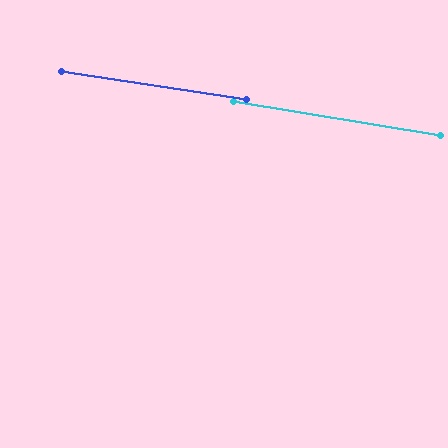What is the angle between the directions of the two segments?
Approximately 1 degree.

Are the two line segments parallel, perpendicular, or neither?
Parallel — their directions differ by only 0.8°.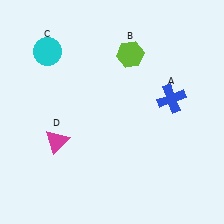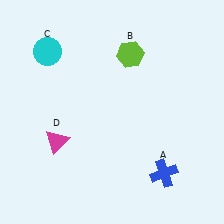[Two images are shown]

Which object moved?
The blue cross (A) moved down.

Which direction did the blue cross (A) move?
The blue cross (A) moved down.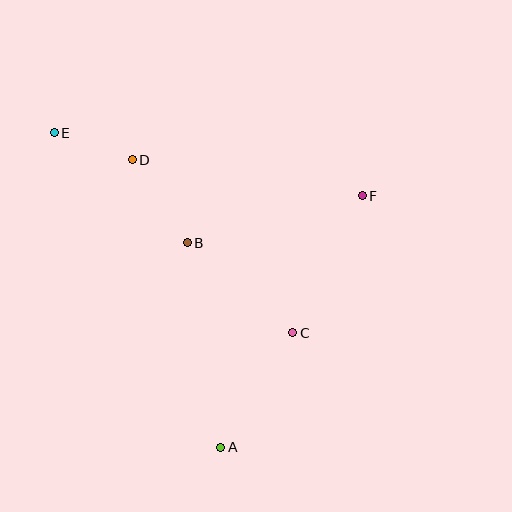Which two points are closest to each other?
Points D and E are closest to each other.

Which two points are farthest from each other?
Points A and E are farthest from each other.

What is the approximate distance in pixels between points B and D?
The distance between B and D is approximately 99 pixels.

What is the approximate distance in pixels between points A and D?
The distance between A and D is approximately 301 pixels.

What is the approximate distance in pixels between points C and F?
The distance between C and F is approximately 154 pixels.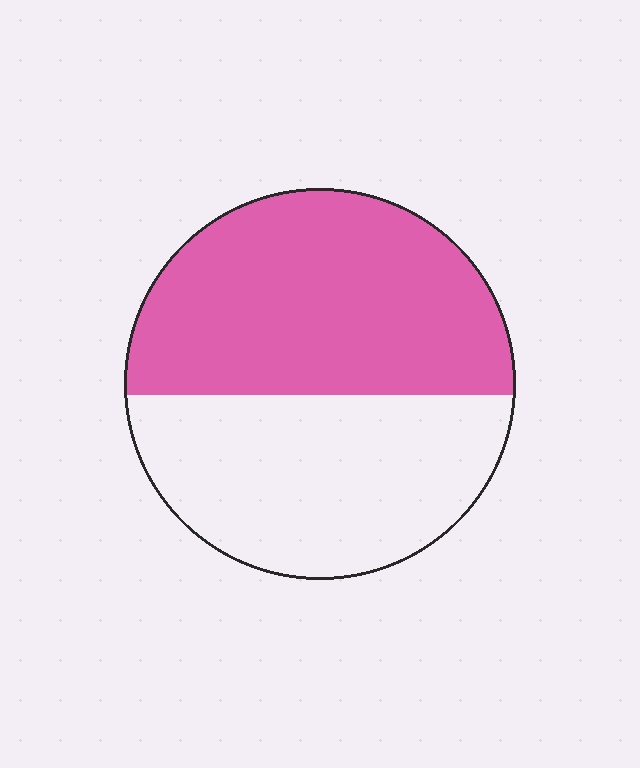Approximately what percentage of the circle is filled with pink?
Approximately 55%.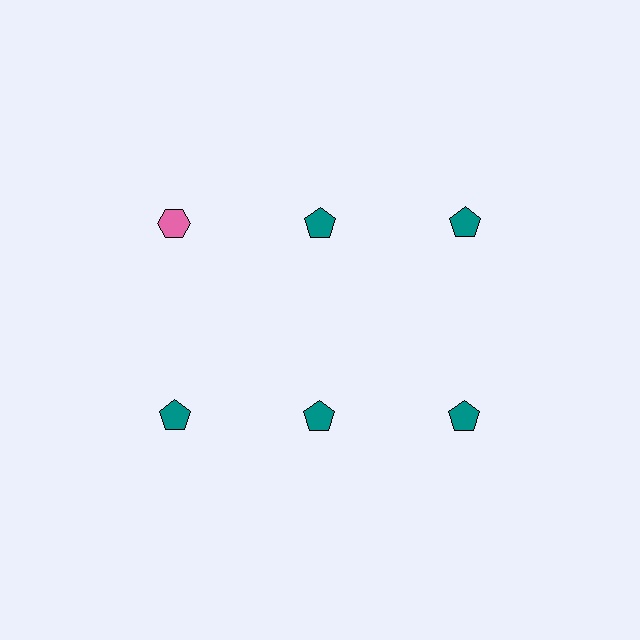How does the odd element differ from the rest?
It differs in both color (pink instead of teal) and shape (hexagon instead of pentagon).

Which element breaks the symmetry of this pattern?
The pink hexagon in the top row, leftmost column breaks the symmetry. All other shapes are teal pentagons.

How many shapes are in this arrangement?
There are 6 shapes arranged in a grid pattern.